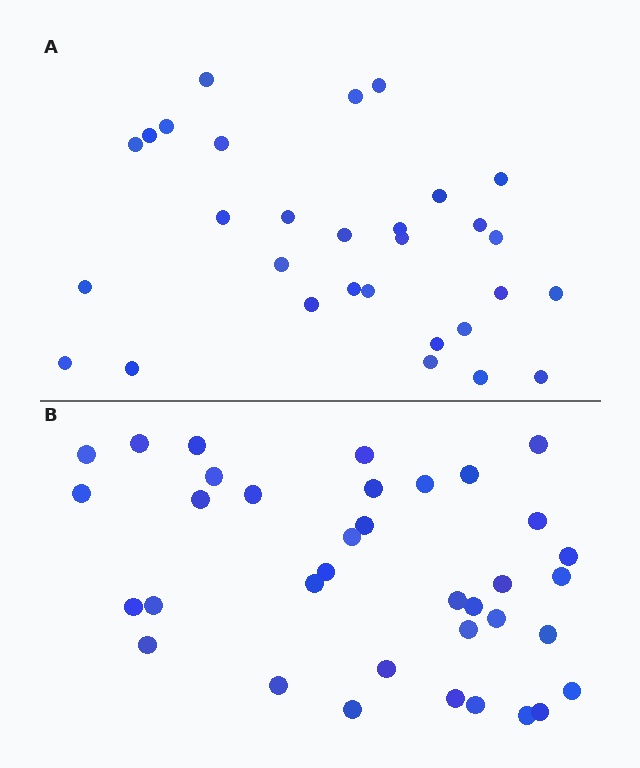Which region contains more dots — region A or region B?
Region B (the bottom region) has more dots.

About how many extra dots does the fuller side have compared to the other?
Region B has about 6 more dots than region A.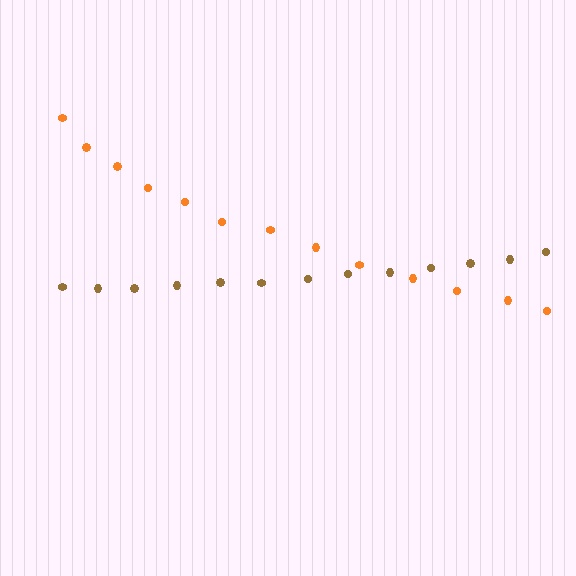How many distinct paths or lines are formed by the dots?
There are 2 distinct paths.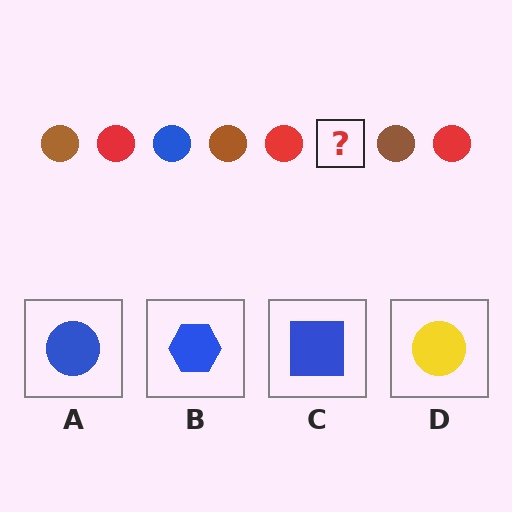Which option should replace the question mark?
Option A.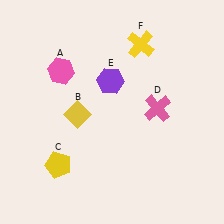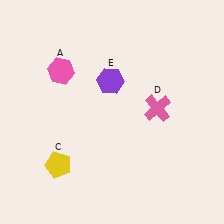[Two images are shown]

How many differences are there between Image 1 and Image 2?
There are 2 differences between the two images.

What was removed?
The yellow cross (F), the yellow diamond (B) were removed in Image 2.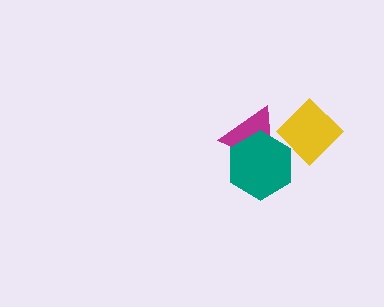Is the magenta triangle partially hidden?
Yes, it is partially covered by another shape.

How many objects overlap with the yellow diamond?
2 objects overlap with the yellow diamond.